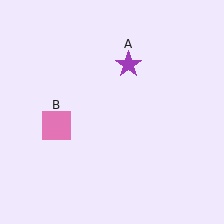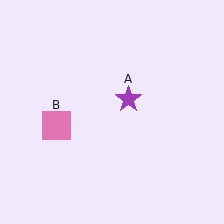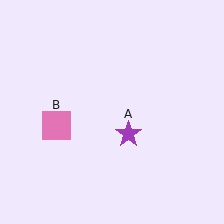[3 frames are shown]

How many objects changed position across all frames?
1 object changed position: purple star (object A).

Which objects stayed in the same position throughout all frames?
Pink square (object B) remained stationary.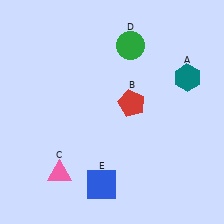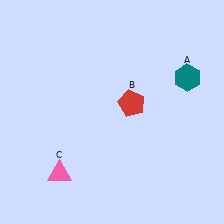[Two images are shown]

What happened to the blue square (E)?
The blue square (E) was removed in Image 2. It was in the bottom-left area of Image 1.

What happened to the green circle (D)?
The green circle (D) was removed in Image 2. It was in the top-right area of Image 1.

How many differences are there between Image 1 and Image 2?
There are 2 differences between the two images.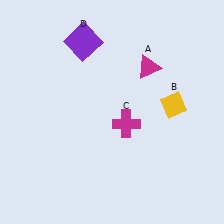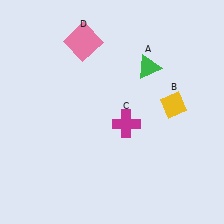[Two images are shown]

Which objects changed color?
A changed from magenta to green. D changed from purple to pink.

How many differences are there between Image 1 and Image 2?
There are 2 differences between the two images.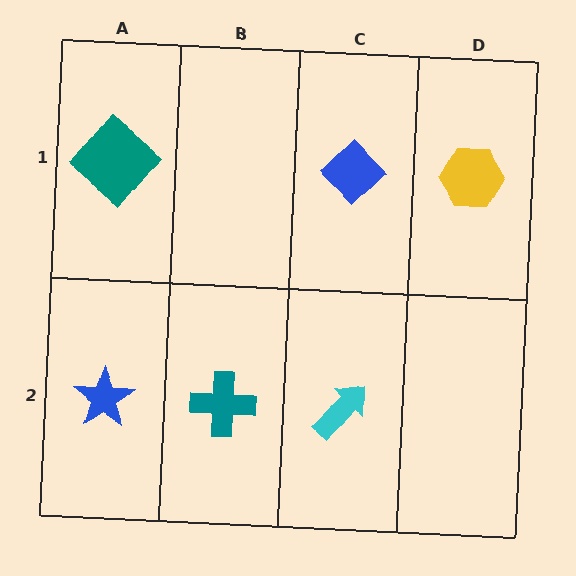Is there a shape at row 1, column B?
No, that cell is empty.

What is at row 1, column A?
A teal diamond.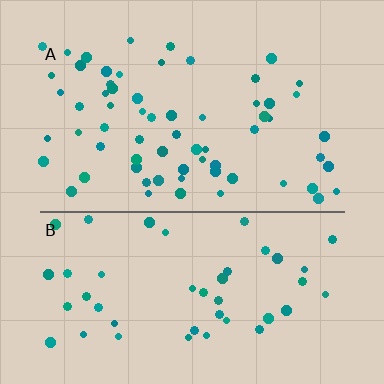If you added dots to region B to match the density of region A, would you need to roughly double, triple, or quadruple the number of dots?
Approximately double.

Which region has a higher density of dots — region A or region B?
A (the top).